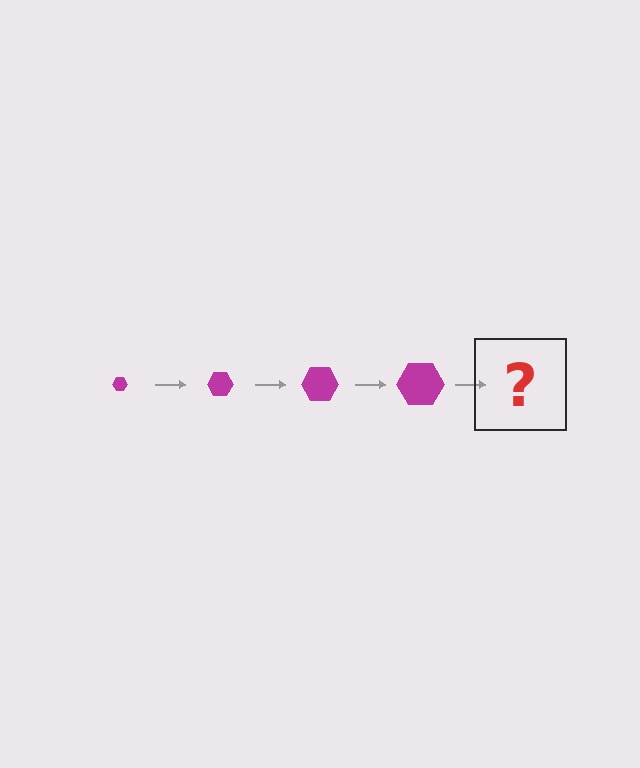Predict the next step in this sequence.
The next step is a magenta hexagon, larger than the previous one.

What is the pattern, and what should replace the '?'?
The pattern is that the hexagon gets progressively larger each step. The '?' should be a magenta hexagon, larger than the previous one.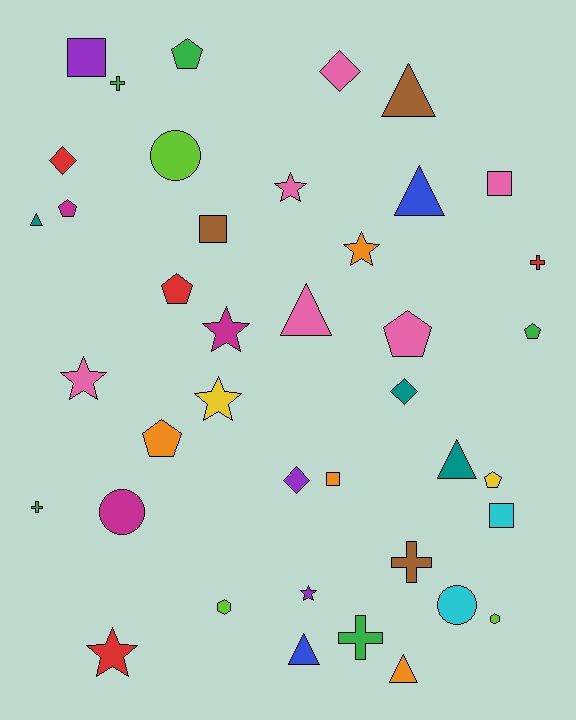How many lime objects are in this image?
There are 3 lime objects.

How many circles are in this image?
There are 3 circles.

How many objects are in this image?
There are 40 objects.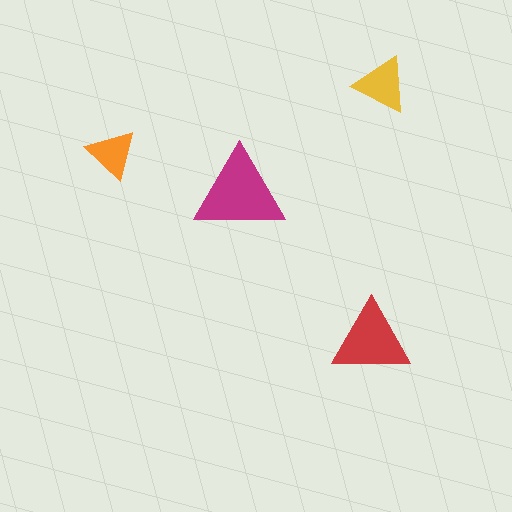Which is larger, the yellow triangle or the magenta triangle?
The magenta one.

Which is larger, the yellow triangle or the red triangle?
The red one.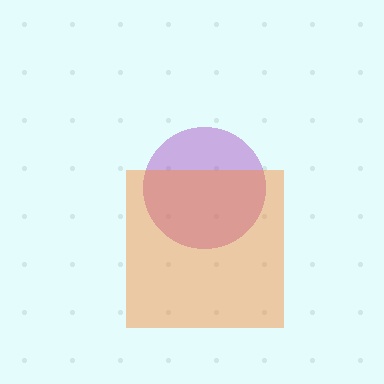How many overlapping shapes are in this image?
There are 2 overlapping shapes in the image.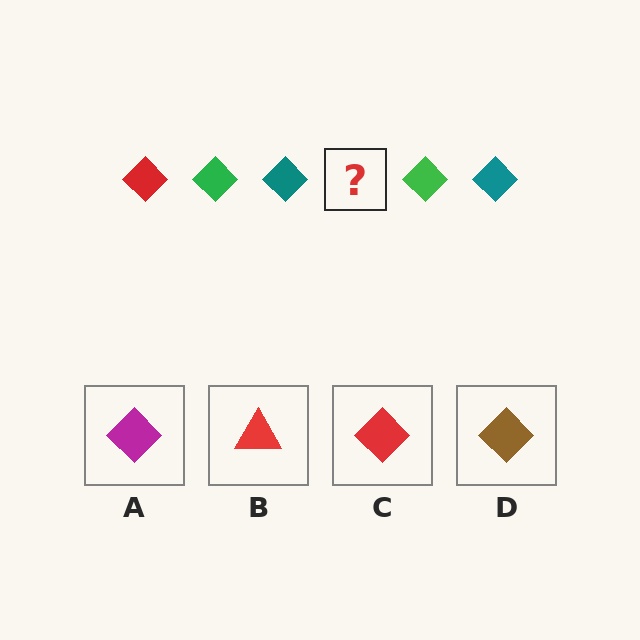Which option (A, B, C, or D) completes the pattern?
C.